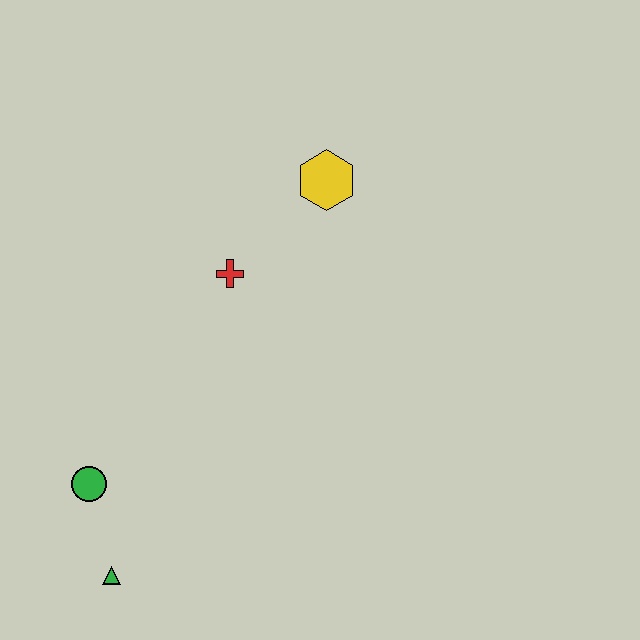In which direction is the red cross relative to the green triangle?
The red cross is above the green triangle.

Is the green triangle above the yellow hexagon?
No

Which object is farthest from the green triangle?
The yellow hexagon is farthest from the green triangle.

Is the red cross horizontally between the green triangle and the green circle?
No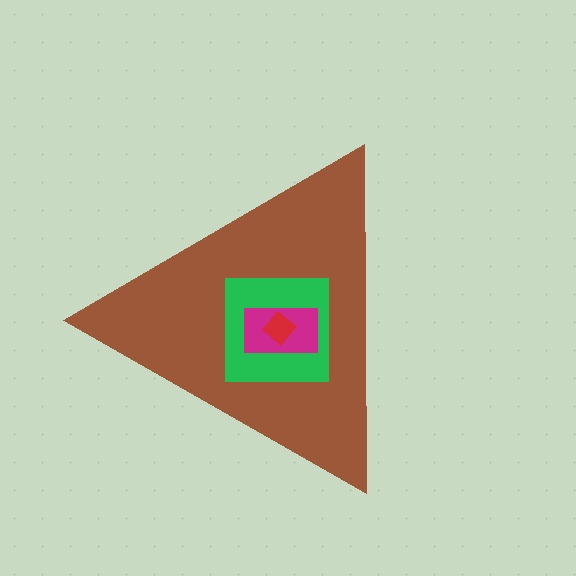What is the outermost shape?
The brown triangle.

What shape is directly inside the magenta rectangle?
The red diamond.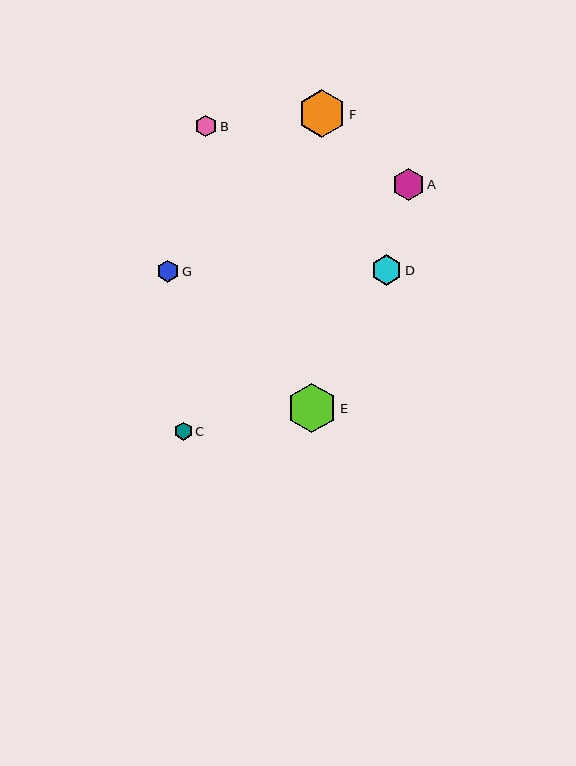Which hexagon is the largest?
Hexagon E is the largest with a size of approximately 50 pixels.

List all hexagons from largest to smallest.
From largest to smallest: E, F, A, D, G, B, C.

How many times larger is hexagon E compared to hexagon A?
Hexagon E is approximately 1.5 times the size of hexagon A.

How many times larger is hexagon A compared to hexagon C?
Hexagon A is approximately 1.8 times the size of hexagon C.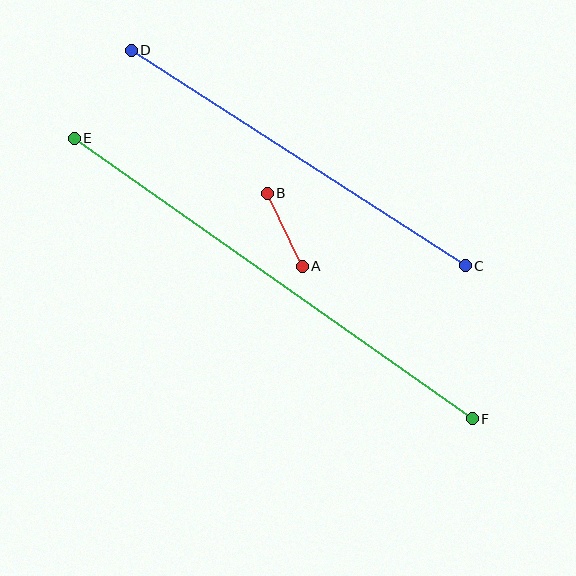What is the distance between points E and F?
The distance is approximately 487 pixels.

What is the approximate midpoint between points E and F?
The midpoint is at approximately (273, 278) pixels.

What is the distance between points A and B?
The distance is approximately 81 pixels.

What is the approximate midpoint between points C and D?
The midpoint is at approximately (298, 158) pixels.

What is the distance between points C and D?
The distance is approximately 398 pixels.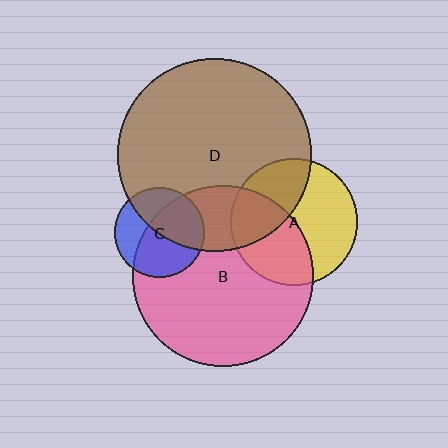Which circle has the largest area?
Circle D (brown).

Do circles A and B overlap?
Yes.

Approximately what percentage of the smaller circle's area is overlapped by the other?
Approximately 45%.